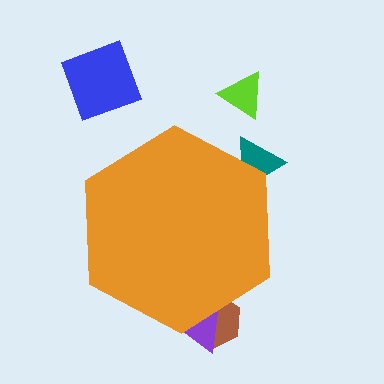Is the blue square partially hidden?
No, the blue square is fully visible.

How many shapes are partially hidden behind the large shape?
3 shapes are partially hidden.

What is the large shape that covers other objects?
An orange hexagon.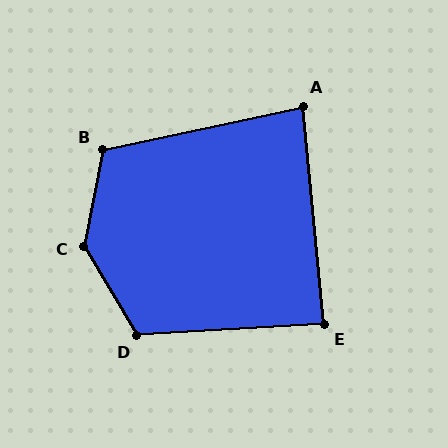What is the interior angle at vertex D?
Approximately 117 degrees (obtuse).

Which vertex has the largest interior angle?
C, at approximately 138 degrees.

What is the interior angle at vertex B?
Approximately 113 degrees (obtuse).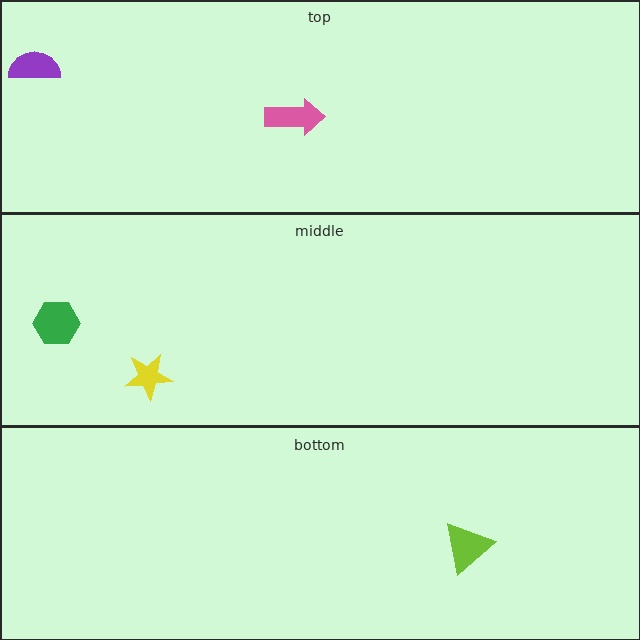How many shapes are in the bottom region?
1.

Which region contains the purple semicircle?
The top region.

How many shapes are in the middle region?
2.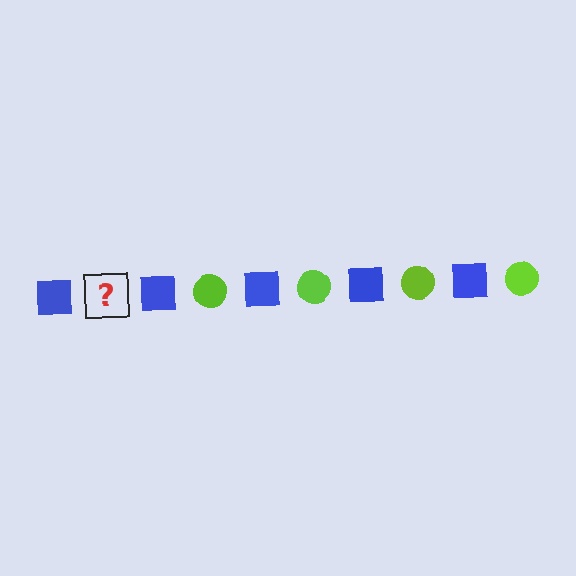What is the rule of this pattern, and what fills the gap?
The rule is that the pattern alternates between blue square and lime circle. The gap should be filled with a lime circle.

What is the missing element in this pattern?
The missing element is a lime circle.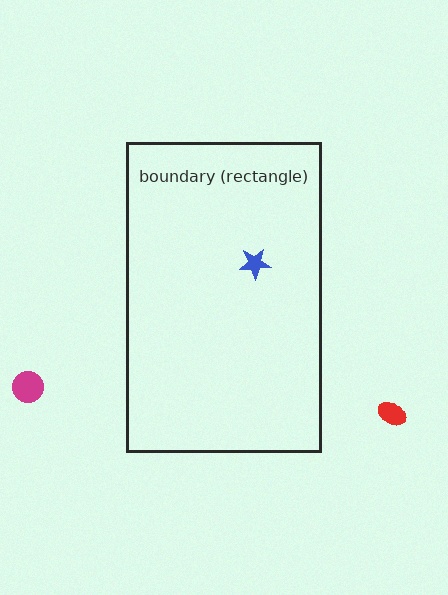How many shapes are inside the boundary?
1 inside, 2 outside.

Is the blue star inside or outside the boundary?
Inside.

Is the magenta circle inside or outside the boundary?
Outside.